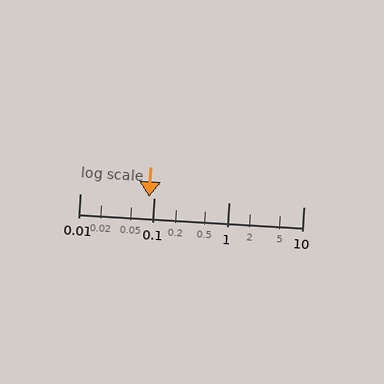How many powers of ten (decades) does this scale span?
The scale spans 3 decades, from 0.01 to 10.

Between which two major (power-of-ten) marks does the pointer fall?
The pointer is between 0.01 and 0.1.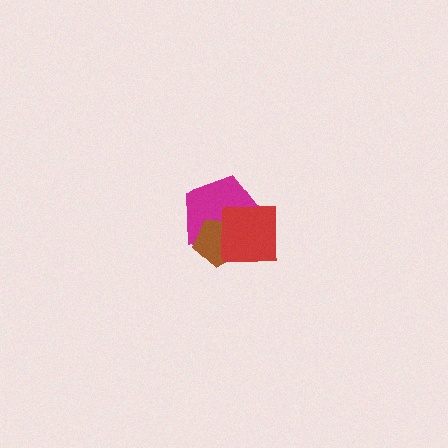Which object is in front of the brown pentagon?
The red square is in front of the brown pentagon.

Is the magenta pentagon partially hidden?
Yes, it is partially covered by another shape.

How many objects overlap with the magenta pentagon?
2 objects overlap with the magenta pentagon.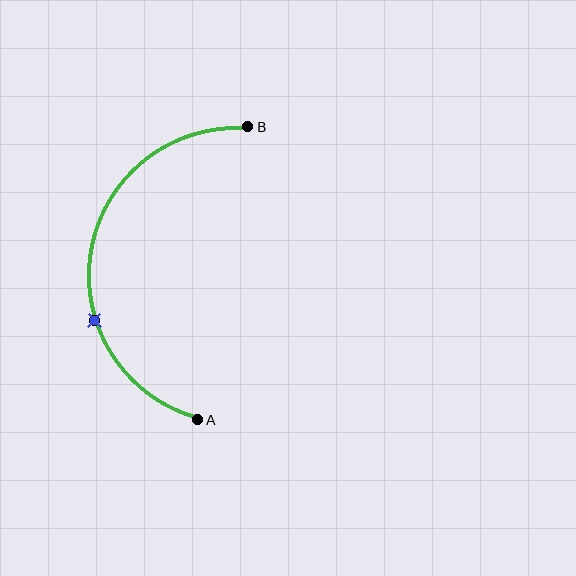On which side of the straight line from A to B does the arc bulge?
The arc bulges to the left of the straight line connecting A and B.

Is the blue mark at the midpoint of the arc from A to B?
No. The blue mark lies on the arc but is closer to endpoint A. The arc midpoint would be at the point on the curve equidistant along the arc from both A and B.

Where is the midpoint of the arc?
The arc midpoint is the point on the curve farthest from the straight line joining A and B. It sits to the left of that line.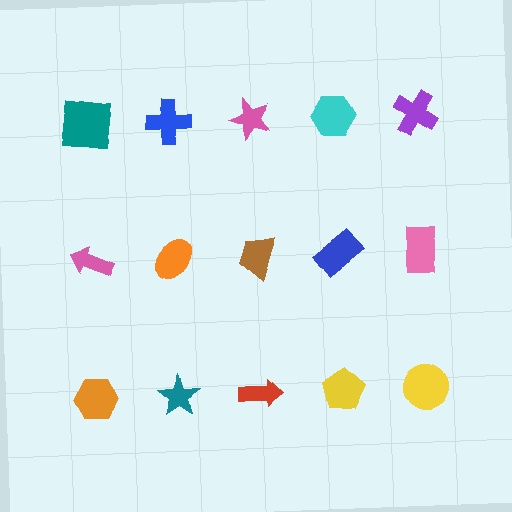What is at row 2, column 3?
A brown trapezoid.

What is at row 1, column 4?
A cyan hexagon.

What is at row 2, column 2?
An orange ellipse.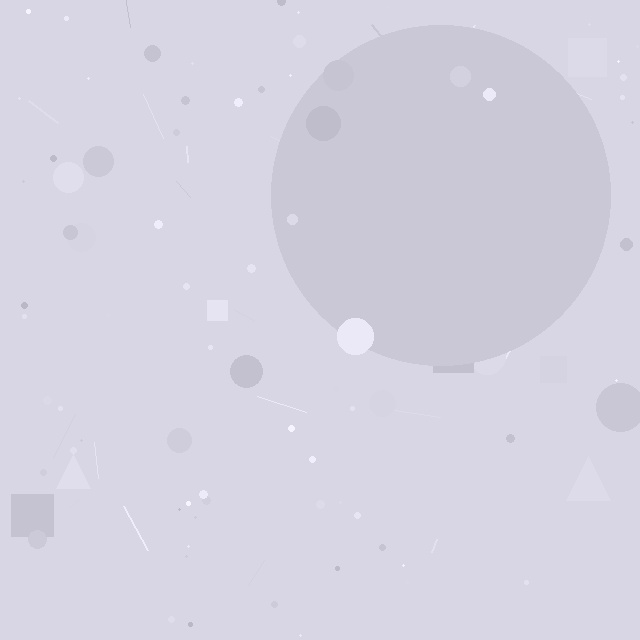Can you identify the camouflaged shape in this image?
The camouflaged shape is a circle.